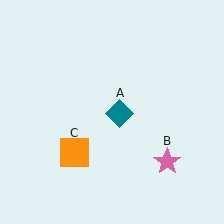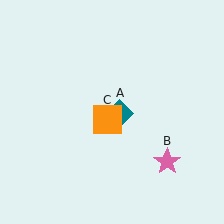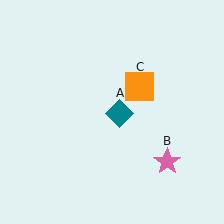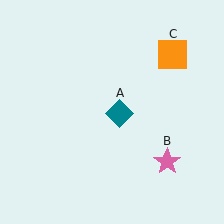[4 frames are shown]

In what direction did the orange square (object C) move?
The orange square (object C) moved up and to the right.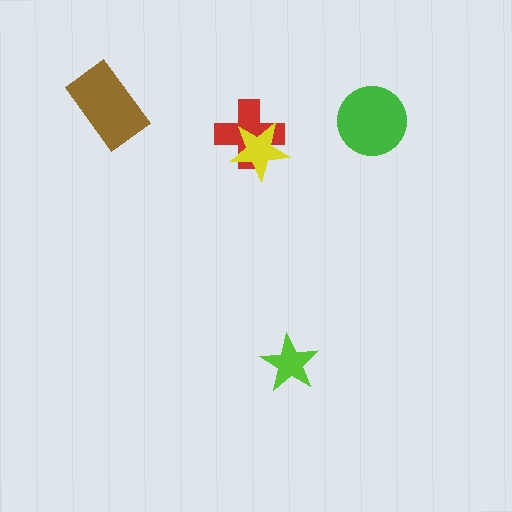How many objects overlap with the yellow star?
1 object overlaps with the yellow star.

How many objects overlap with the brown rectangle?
0 objects overlap with the brown rectangle.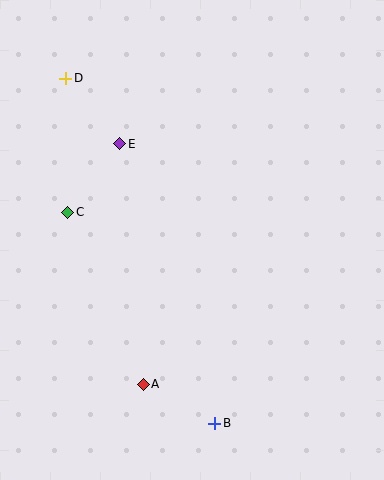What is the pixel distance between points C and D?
The distance between C and D is 134 pixels.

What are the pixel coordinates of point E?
Point E is at (120, 144).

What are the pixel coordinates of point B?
Point B is at (215, 423).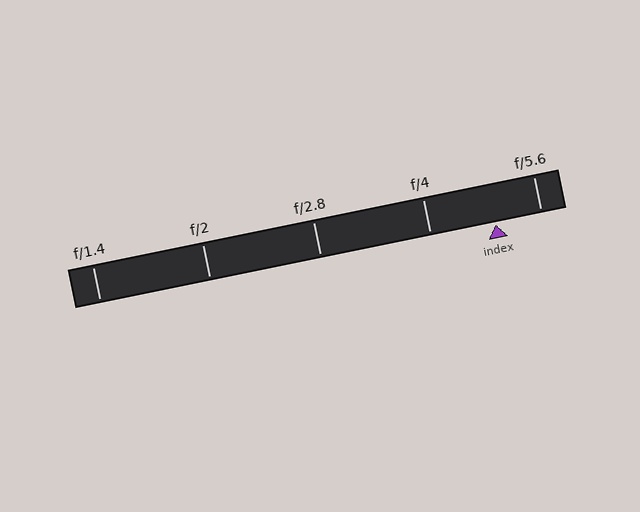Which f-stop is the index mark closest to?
The index mark is closest to f/5.6.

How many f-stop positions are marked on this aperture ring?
There are 5 f-stop positions marked.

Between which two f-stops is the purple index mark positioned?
The index mark is between f/4 and f/5.6.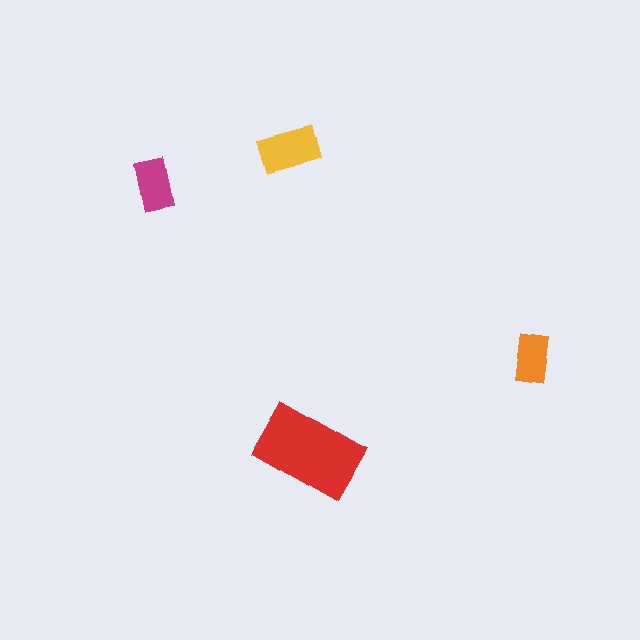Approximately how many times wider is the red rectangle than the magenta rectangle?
About 2 times wider.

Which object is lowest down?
The red rectangle is bottommost.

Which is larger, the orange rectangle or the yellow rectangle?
The yellow one.